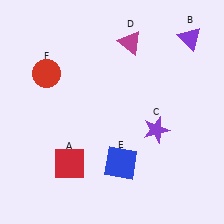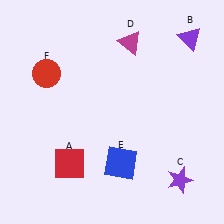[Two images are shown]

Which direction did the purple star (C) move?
The purple star (C) moved down.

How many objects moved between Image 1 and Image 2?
1 object moved between the two images.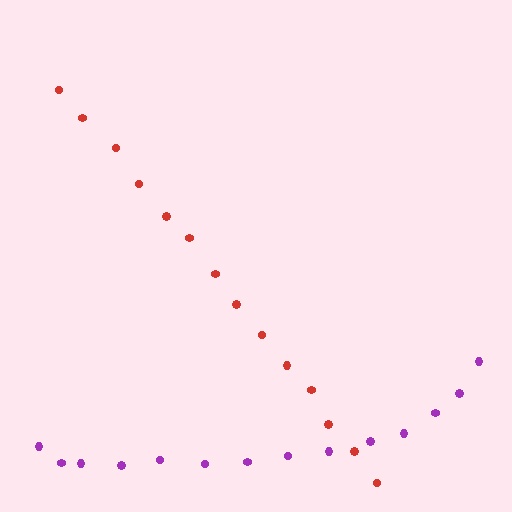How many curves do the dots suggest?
There are 2 distinct paths.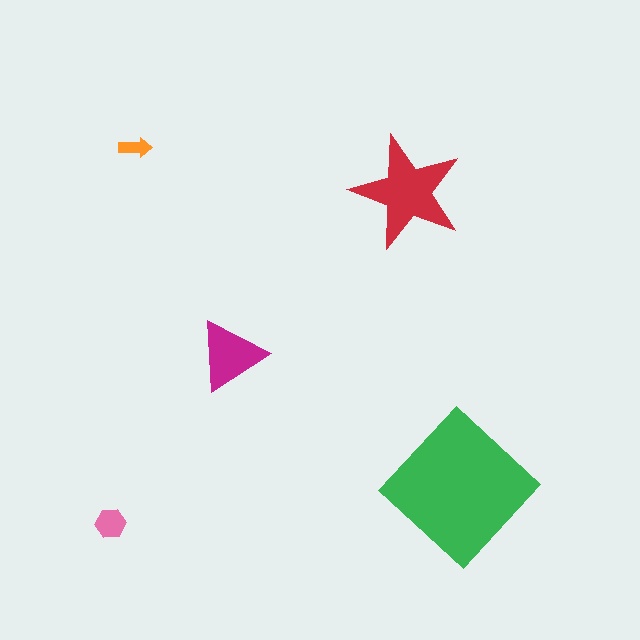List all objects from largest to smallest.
The green diamond, the red star, the magenta triangle, the pink hexagon, the orange arrow.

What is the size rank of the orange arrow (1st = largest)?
5th.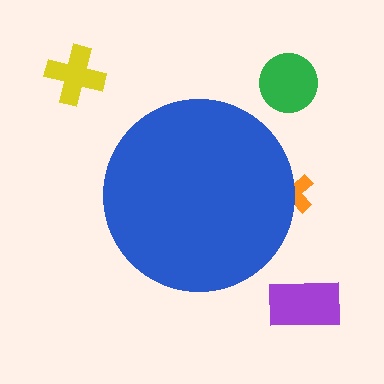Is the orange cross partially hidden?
Yes, the orange cross is partially hidden behind the blue circle.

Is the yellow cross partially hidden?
No, the yellow cross is fully visible.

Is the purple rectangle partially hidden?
No, the purple rectangle is fully visible.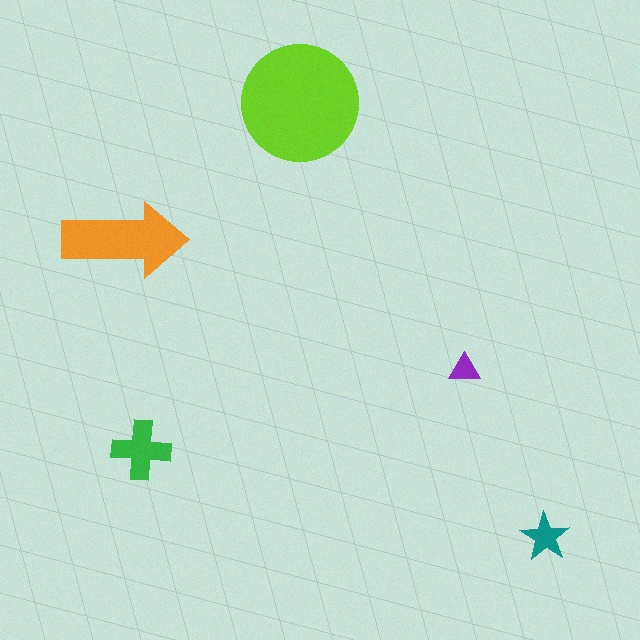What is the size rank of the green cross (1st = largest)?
3rd.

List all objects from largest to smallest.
The lime circle, the orange arrow, the green cross, the teal star, the purple triangle.